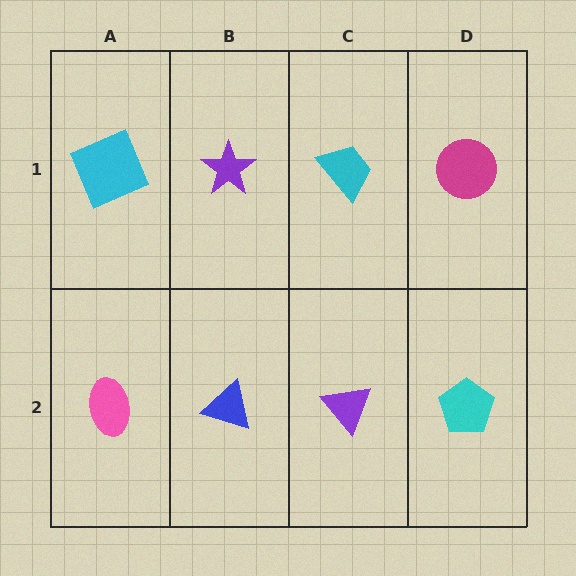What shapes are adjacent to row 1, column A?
A pink ellipse (row 2, column A), a purple star (row 1, column B).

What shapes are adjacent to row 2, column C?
A cyan trapezoid (row 1, column C), a blue triangle (row 2, column B), a cyan pentagon (row 2, column D).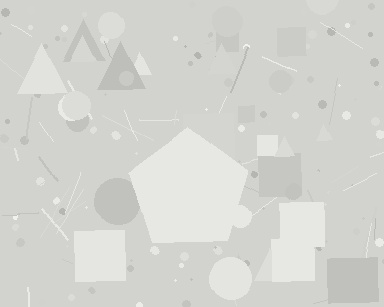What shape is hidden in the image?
A pentagon is hidden in the image.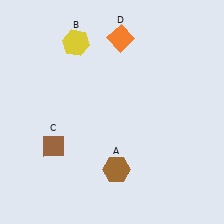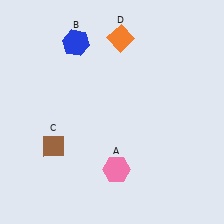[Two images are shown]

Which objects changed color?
A changed from brown to pink. B changed from yellow to blue.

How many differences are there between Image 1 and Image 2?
There are 2 differences between the two images.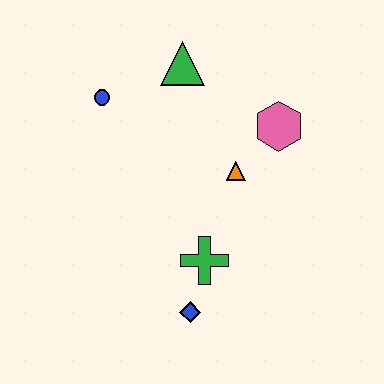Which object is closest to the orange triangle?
The pink hexagon is closest to the orange triangle.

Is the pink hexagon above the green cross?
Yes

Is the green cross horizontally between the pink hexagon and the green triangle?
Yes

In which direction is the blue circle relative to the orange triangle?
The blue circle is to the left of the orange triangle.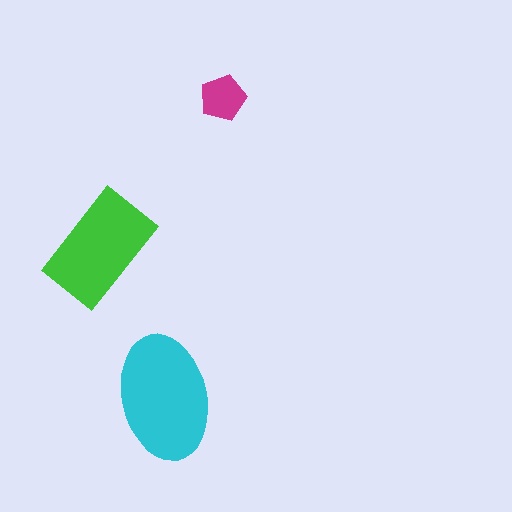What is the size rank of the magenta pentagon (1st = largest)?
3rd.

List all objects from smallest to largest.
The magenta pentagon, the green rectangle, the cyan ellipse.